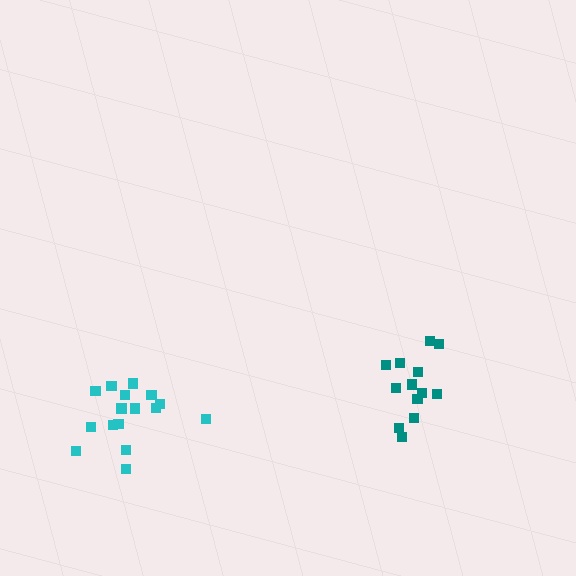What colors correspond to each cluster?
The clusters are colored: teal, cyan.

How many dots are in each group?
Group 1: 13 dots, Group 2: 17 dots (30 total).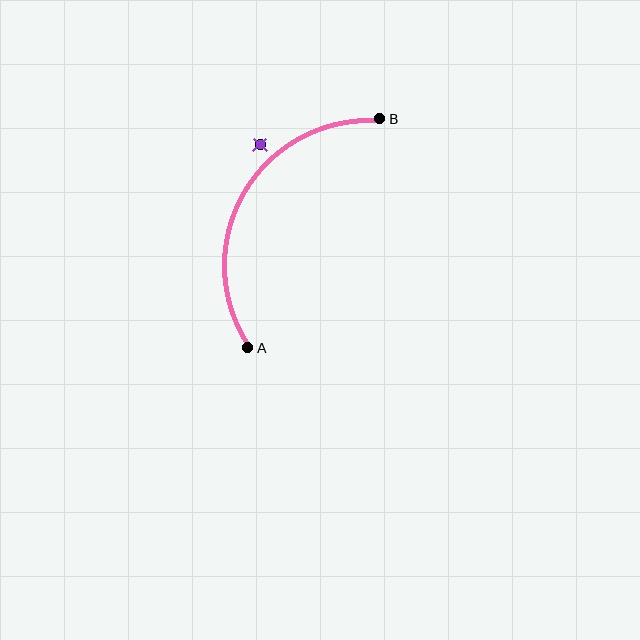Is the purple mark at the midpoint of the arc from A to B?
No — the purple mark does not lie on the arc at all. It sits slightly outside the curve.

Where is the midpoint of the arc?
The arc midpoint is the point on the curve farthest from the straight line joining A and B. It sits to the left of that line.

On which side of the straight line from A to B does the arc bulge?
The arc bulges to the left of the straight line connecting A and B.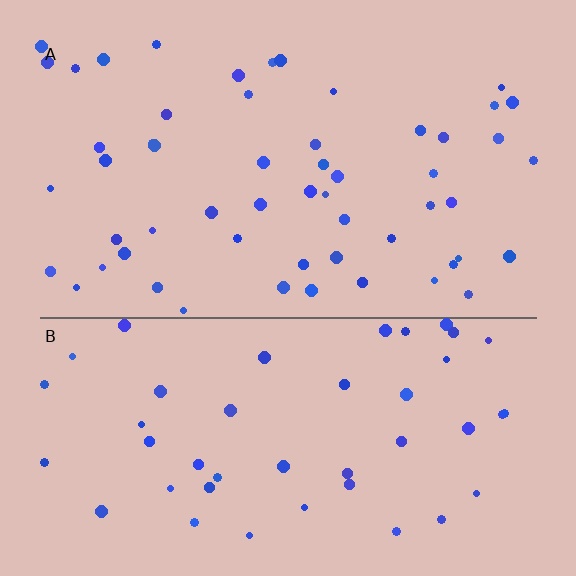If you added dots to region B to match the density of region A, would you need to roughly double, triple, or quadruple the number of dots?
Approximately double.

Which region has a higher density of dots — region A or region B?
A (the top).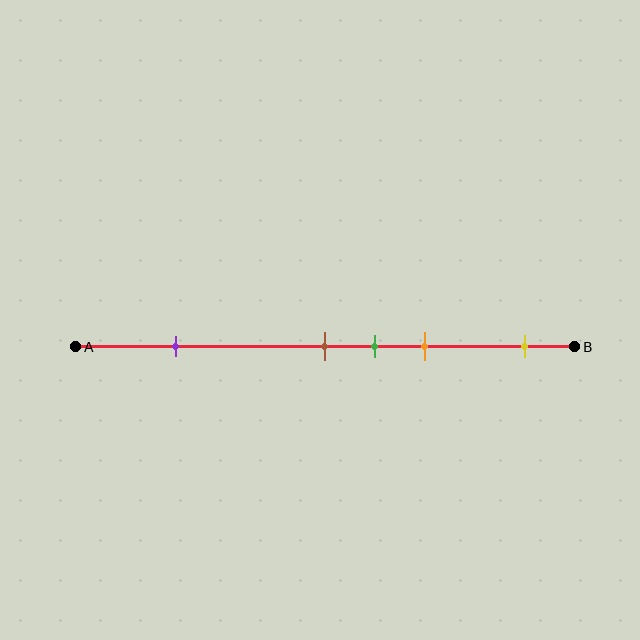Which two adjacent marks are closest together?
The brown and green marks are the closest adjacent pair.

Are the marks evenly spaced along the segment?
No, the marks are not evenly spaced.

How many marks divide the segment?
There are 5 marks dividing the segment.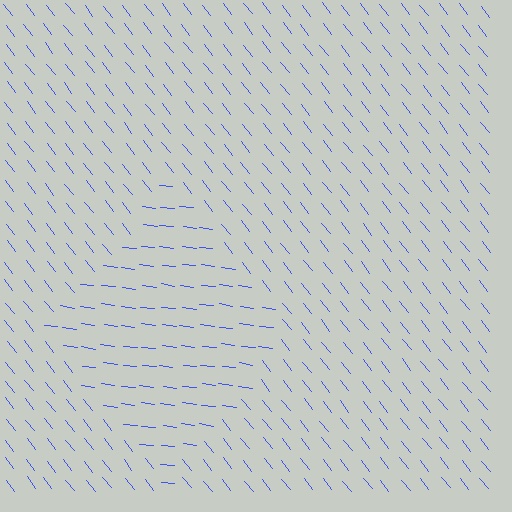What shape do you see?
I see a diamond.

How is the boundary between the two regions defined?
The boundary is defined purely by a change in line orientation (approximately 45 degrees difference). All lines are the same color and thickness.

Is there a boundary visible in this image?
Yes, there is a texture boundary formed by a change in line orientation.